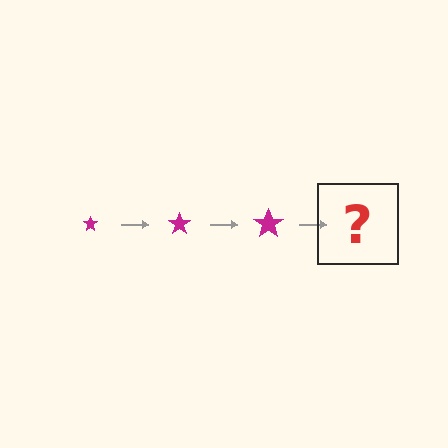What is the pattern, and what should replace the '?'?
The pattern is that the star gets progressively larger each step. The '?' should be a magenta star, larger than the previous one.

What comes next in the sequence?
The next element should be a magenta star, larger than the previous one.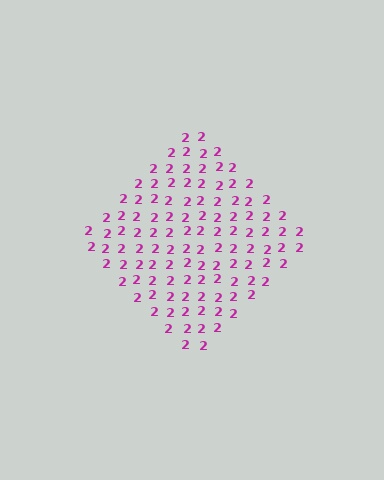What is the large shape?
The large shape is a diamond.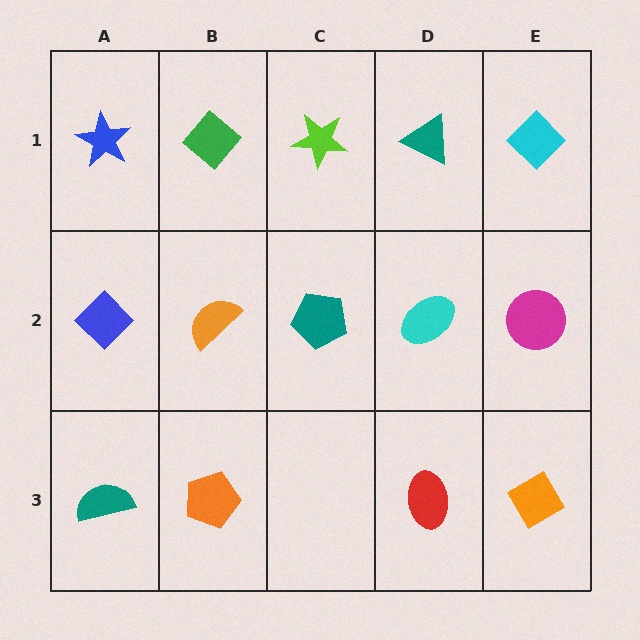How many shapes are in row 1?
5 shapes.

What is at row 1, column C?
A lime star.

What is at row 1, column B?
A green diamond.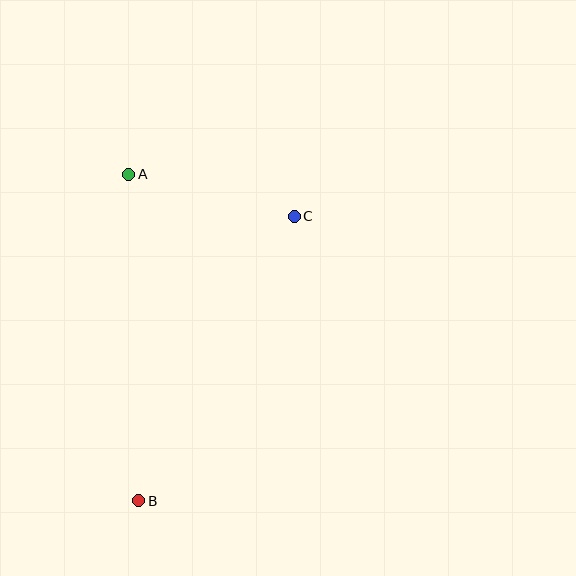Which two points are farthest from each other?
Points A and B are farthest from each other.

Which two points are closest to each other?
Points A and C are closest to each other.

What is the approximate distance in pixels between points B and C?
The distance between B and C is approximately 324 pixels.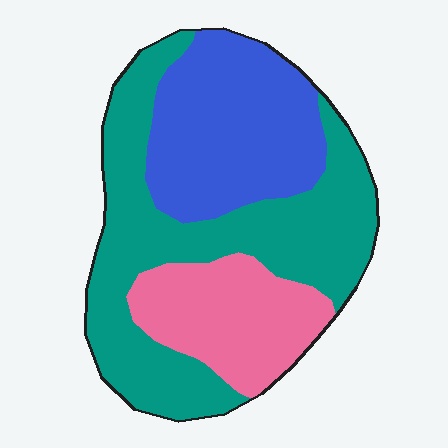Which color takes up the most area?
Teal, at roughly 50%.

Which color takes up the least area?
Pink, at roughly 20%.